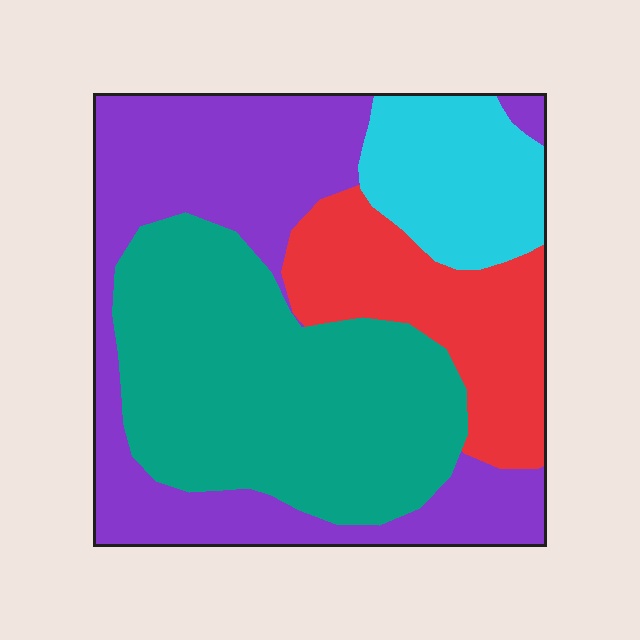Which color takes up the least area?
Cyan, at roughly 15%.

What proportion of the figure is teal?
Teal covers roughly 35% of the figure.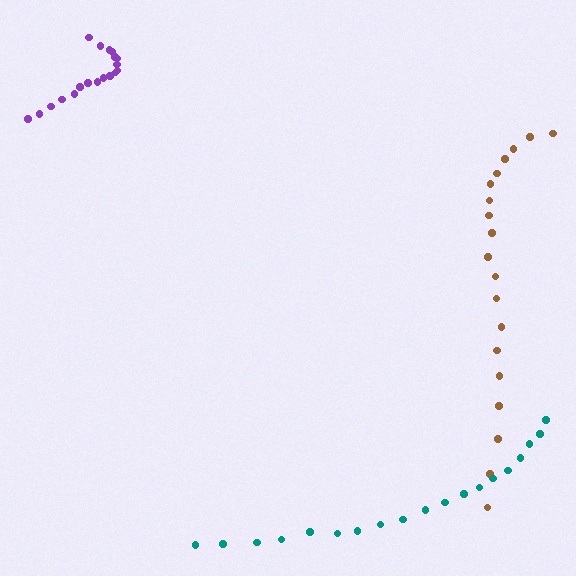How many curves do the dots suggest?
There are 3 distinct paths.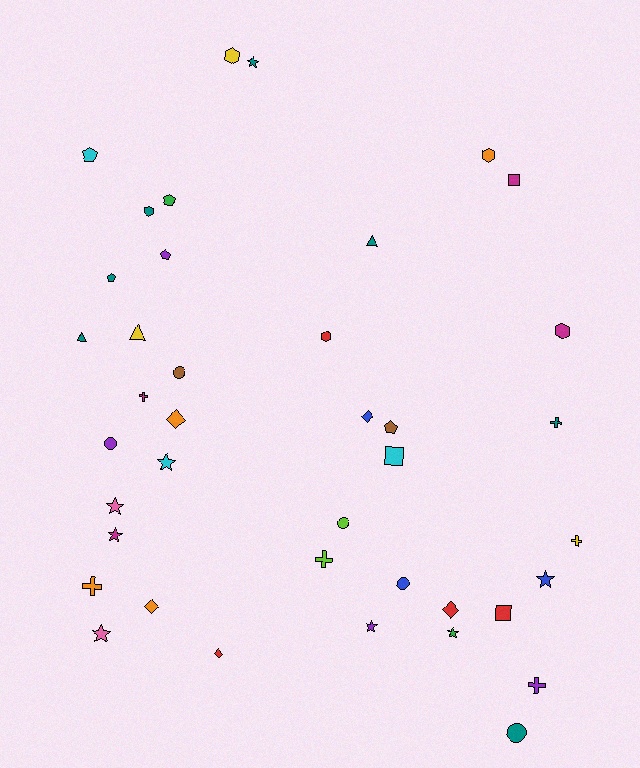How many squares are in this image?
There are 3 squares.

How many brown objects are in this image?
There are 2 brown objects.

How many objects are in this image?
There are 40 objects.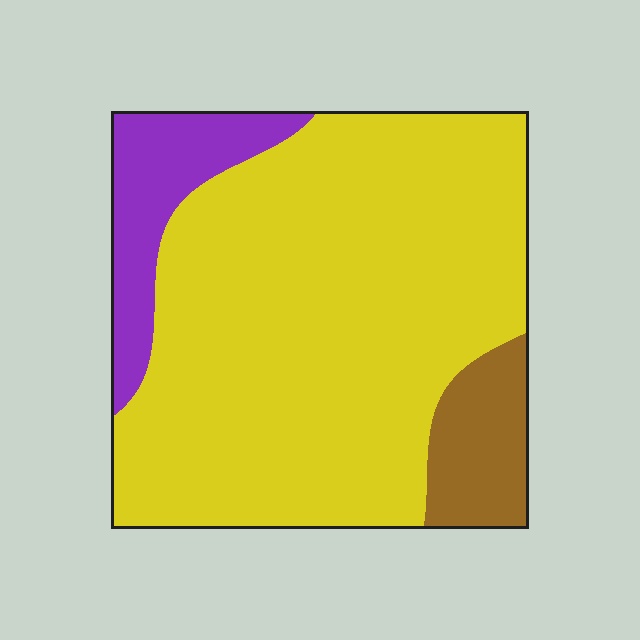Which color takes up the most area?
Yellow, at roughly 80%.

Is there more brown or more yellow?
Yellow.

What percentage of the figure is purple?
Purple takes up less than a sixth of the figure.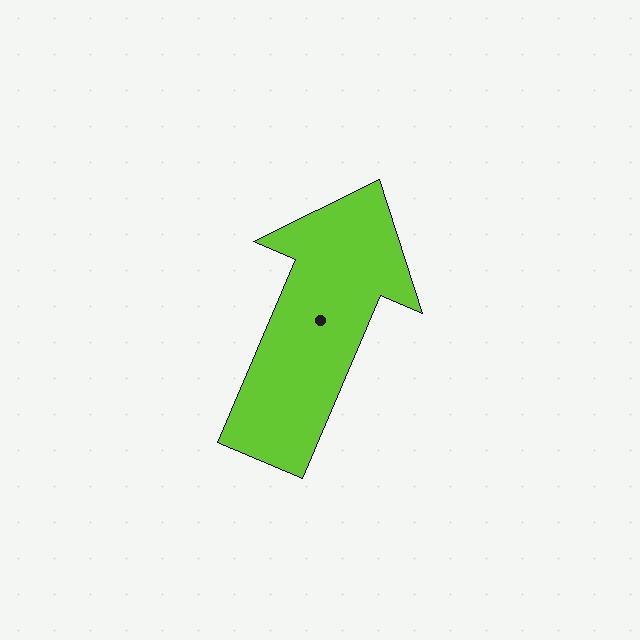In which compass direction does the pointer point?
Northeast.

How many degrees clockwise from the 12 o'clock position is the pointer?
Approximately 23 degrees.